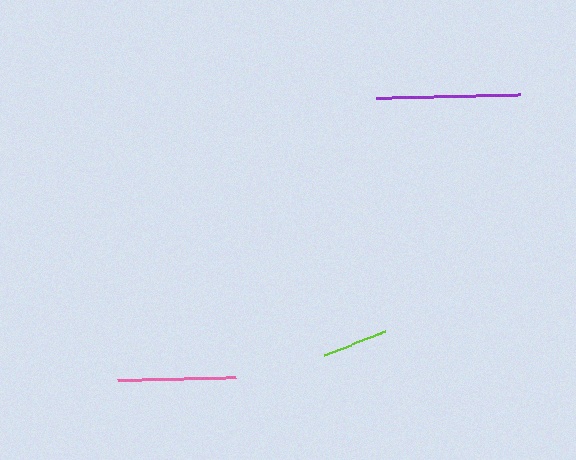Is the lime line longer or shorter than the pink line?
The pink line is longer than the lime line.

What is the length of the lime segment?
The lime segment is approximately 66 pixels long.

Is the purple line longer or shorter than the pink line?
The purple line is longer than the pink line.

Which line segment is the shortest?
The lime line is the shortest at approximately 66 pixels.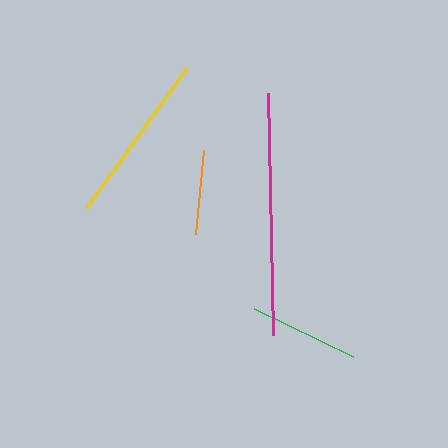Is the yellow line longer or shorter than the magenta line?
The magenta line is longer than the yellow line.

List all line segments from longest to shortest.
From longest to shortest: magenta, yellow, green, orange.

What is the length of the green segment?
The green segment is approximately 111 pixels long.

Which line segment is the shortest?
The orange line is the shortest at approximately 85 pixels.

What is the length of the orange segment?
The orange segment is approximately 85 pixels long.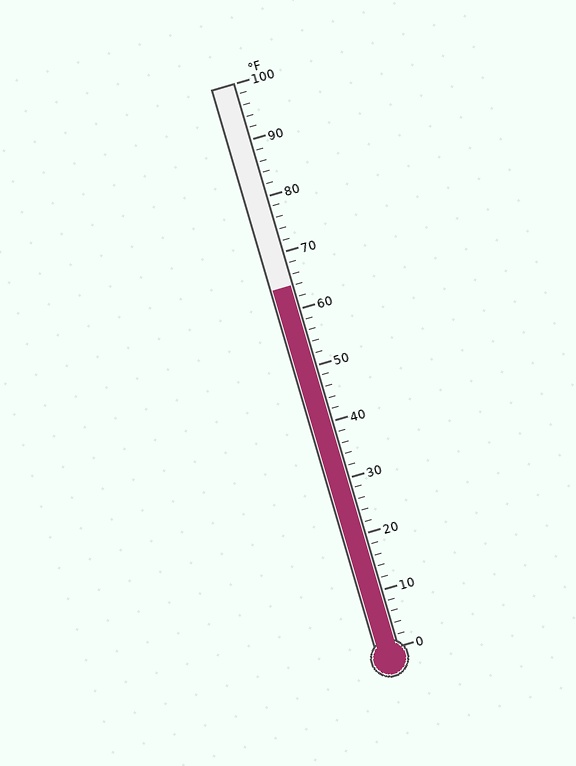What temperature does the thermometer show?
The thermometer shows approximately 64°F.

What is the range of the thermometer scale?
The thermometer scale ranges from 0°F to 100°F.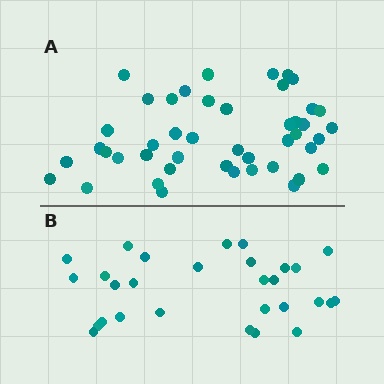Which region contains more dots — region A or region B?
Region A (the top region) has more dots.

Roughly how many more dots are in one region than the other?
Region A has approximately 15 more dots than region B.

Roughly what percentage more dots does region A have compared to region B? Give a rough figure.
About 55% more.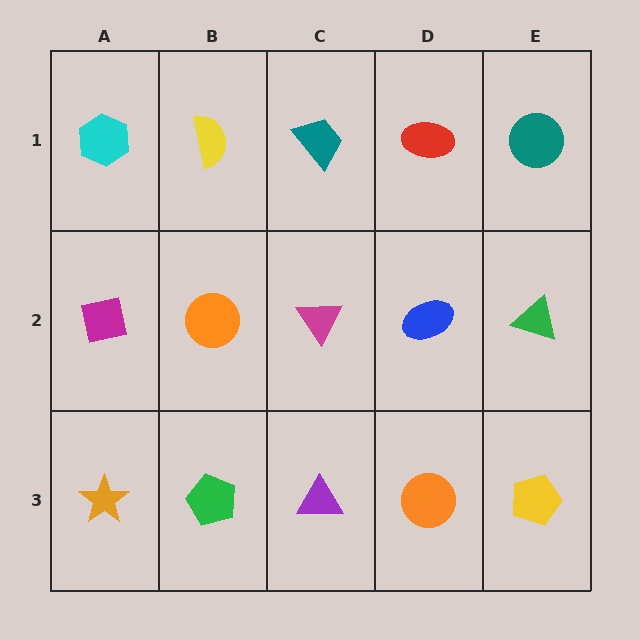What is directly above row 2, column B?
A yellow semicircle.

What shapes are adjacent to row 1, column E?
A green triangle (row 2, column E), a red ellipse (row 1, column D).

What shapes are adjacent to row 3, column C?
A magenta triangle (row 2, column C), a green pentagon (row 3, column B), an orange circle (row 3, column D).